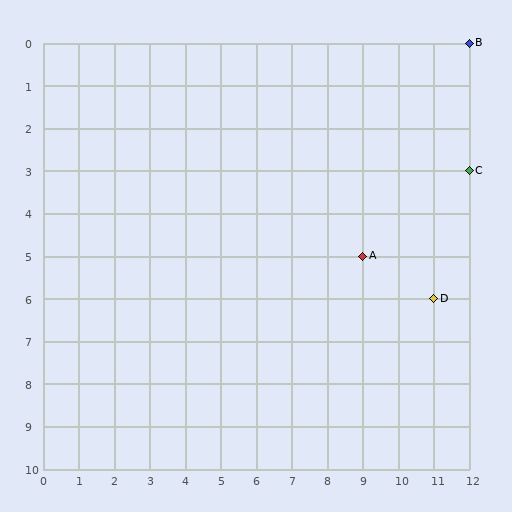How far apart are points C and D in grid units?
Points C and D are 1 column and 3 rows apart (about 3.2 grid units diagonally).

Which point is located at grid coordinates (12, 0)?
Point B is at (12, 0).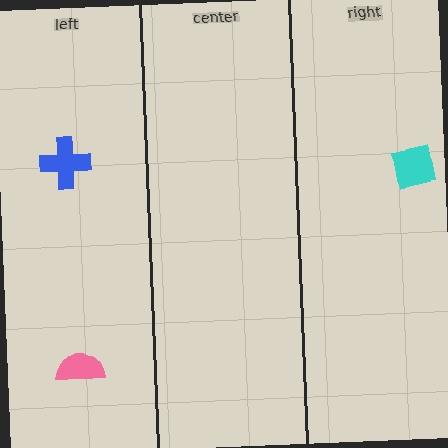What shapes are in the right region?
The cyan square.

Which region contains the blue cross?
The left region.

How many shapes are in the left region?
2.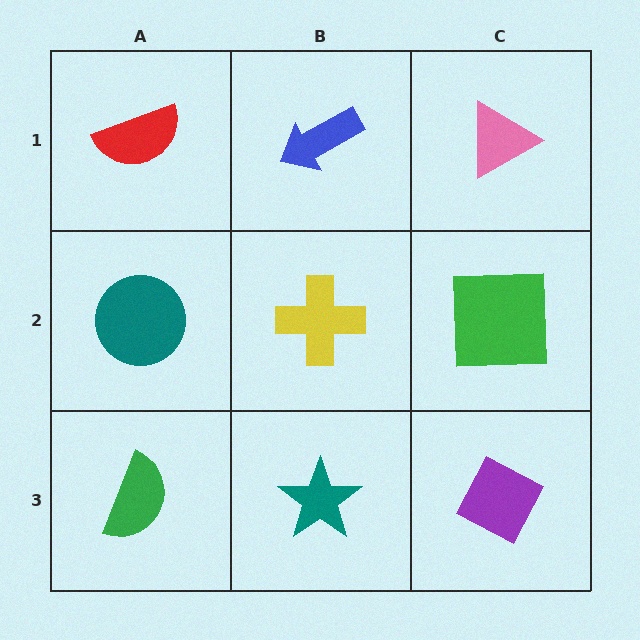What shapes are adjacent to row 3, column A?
A teal circle (row 2, column A), a teal star (row 3, column B).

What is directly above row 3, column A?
A teal circle.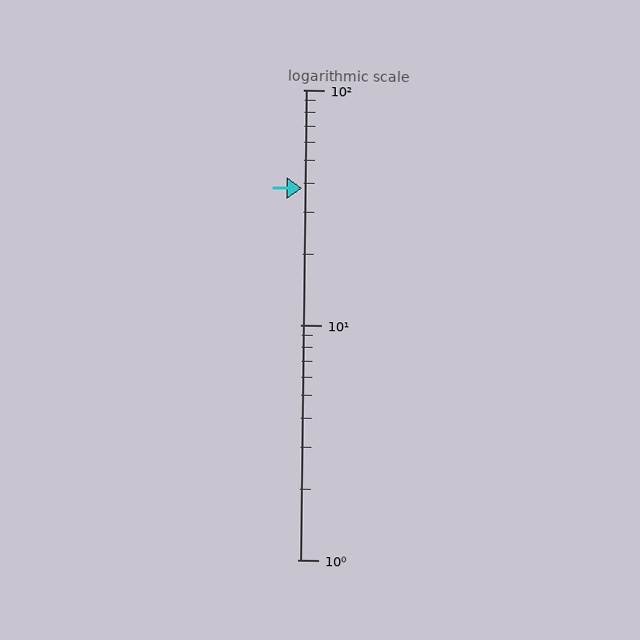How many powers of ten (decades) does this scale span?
The scale spans 2 decades, from 1 to 100.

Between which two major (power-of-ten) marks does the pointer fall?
The pointer is between 10 and 100.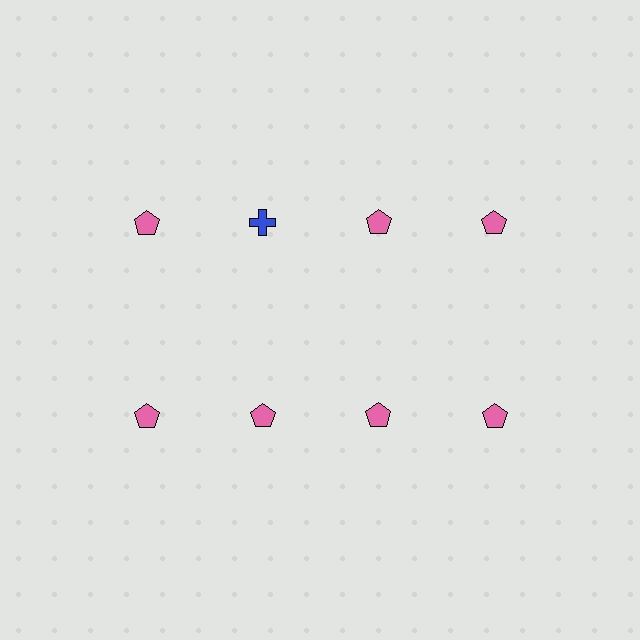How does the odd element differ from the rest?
It differs in both color (blue instead of pink) and shape (cross instead of pentagon).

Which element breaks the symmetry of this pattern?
The blue cross in the top row, second from left column breaks the symmetry. All other shapes are pink pentagons.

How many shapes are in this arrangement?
There are 8 shapes arranged in a grid pattern.